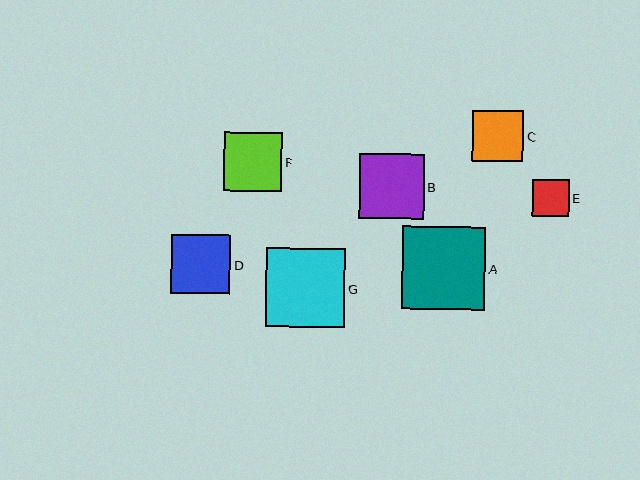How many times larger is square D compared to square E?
Square D is approximately 1.6 times the size of square E.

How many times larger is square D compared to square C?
Square D is approximately 1.2 times the size of square C.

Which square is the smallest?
Square E is the smallest with a size of approximately 37 pixels.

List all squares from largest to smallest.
From largest to smallest: A, G, B, D, F, C, E.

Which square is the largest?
Square A is the largest with a size of approximately 83 pixels.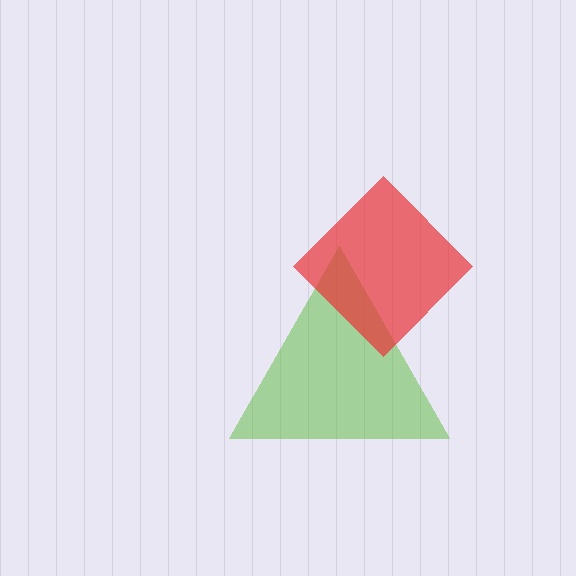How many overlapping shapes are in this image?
There are 2 overlapping shapes in the image.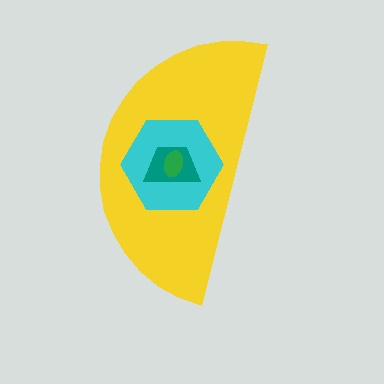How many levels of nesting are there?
4.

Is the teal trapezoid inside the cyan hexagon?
Yes.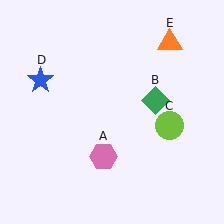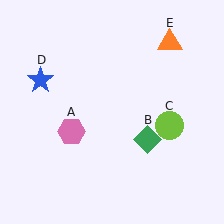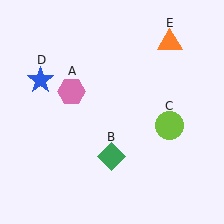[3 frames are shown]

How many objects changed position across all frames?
2 objects changed position: pink hexagon (object A), green diamond (object B).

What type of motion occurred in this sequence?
The pink hexagon (object A), green diamond (object B) rotated clockwise around the center of the scene.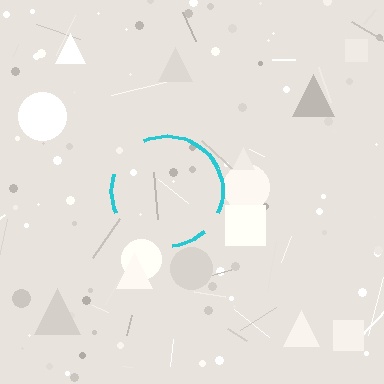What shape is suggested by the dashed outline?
The dashed outline suggests a circle.